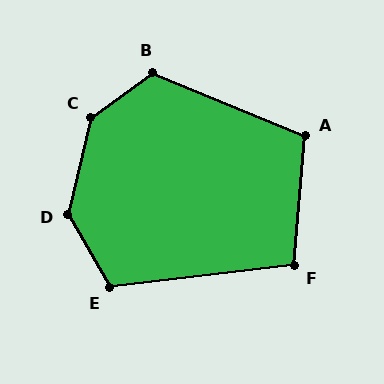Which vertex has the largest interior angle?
C, at approximately 139 degrees.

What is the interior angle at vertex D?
Approximately 137 degrees (obtuse).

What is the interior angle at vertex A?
Approximately 108 degrees (obtuse).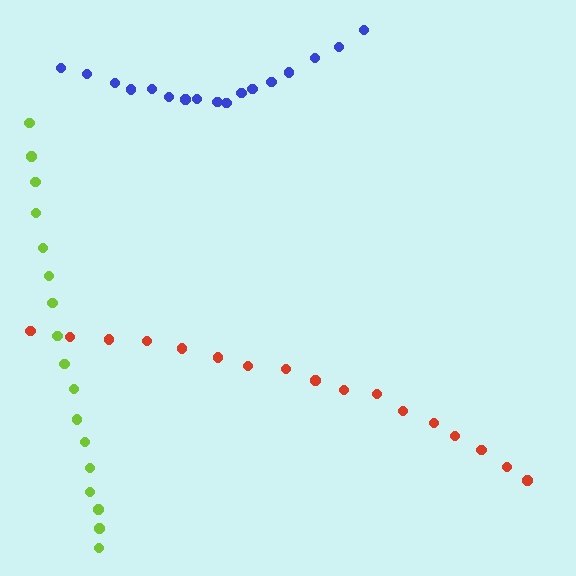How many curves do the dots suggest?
There are 3 distinct paths.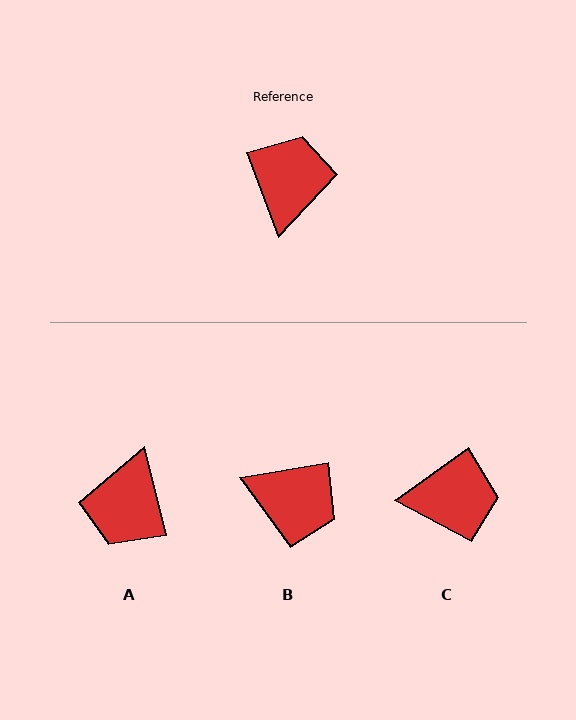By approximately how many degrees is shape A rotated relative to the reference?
Approximately 173 degrees counter-clockwise.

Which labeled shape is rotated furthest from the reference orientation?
A, about 173 degrees away.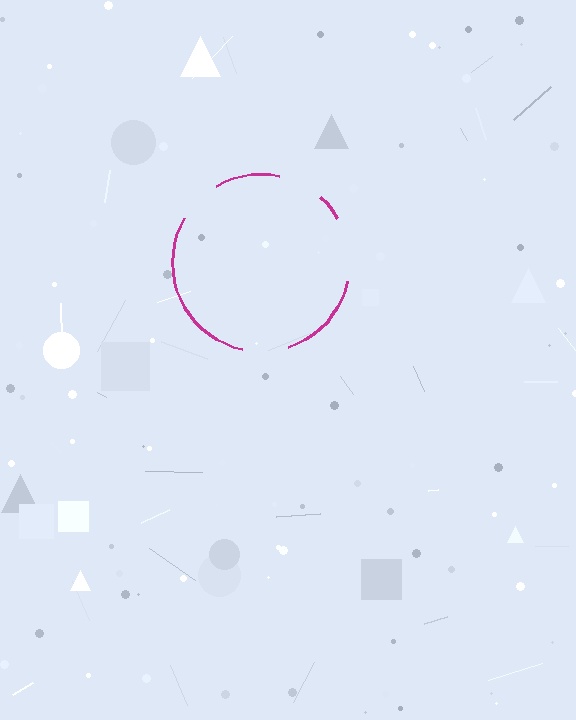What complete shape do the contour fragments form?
The contour fragments form a circle.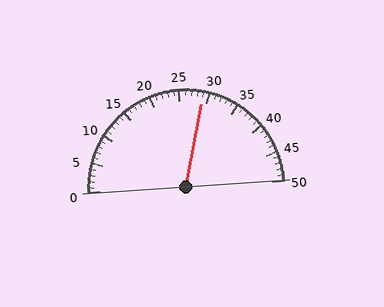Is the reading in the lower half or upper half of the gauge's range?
The reading is in the upper half of the range (0 to 50).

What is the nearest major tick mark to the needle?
The nearest major tick mark is 30.